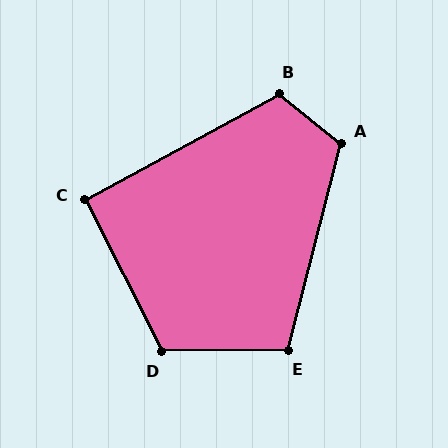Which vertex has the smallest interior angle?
C, at approximately 92 degrees.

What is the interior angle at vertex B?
Approximately 112 degrees (obtuse).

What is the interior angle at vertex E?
Approximately 105 degrees (obtuse).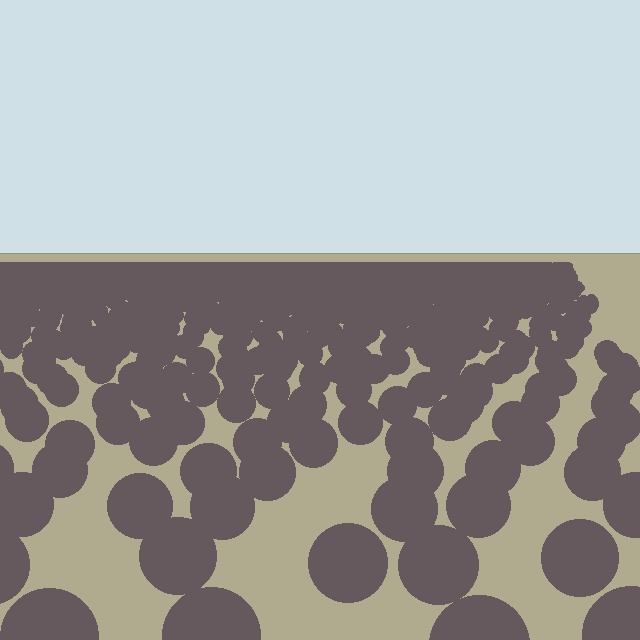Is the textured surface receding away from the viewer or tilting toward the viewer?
The surface is receding away from the viewer. Texture elements get smaller and denser toward the top.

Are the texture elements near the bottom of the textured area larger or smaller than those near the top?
Larger. Near the bottom, elements are closer to the viewer and appear at a bigger on-screen size.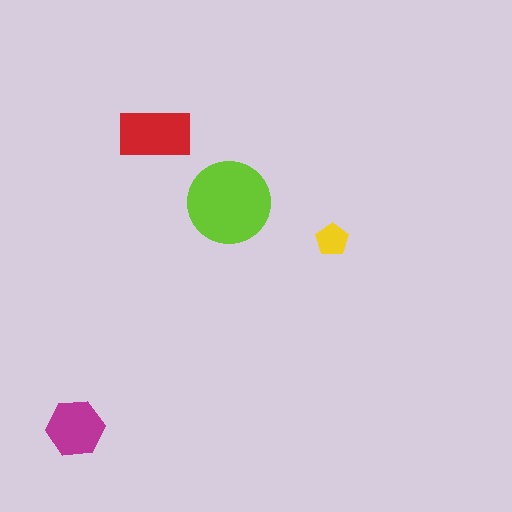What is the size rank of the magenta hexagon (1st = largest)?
3rd.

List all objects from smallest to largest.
The yellow pentagon, the magenta hexagon, the red rectangle, the lime circle.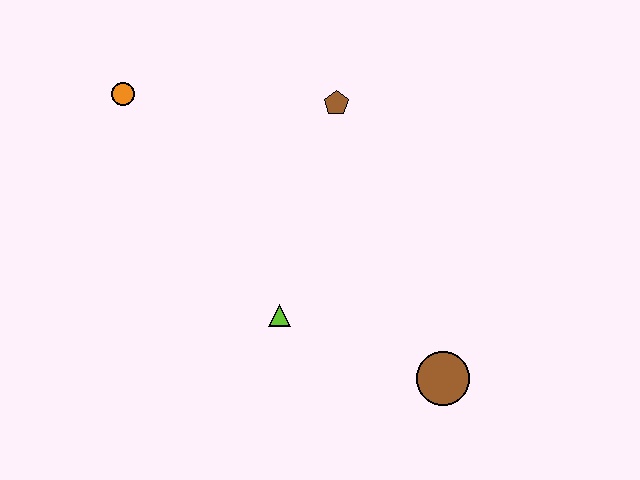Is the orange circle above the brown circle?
Yes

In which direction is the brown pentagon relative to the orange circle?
The brown pentagon is to the right of the orange circle.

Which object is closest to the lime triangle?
The brown circle is closest to the lime triangle.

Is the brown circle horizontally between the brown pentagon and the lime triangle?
No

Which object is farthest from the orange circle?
The brown circle is farthest from the orange circle.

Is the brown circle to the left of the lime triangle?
No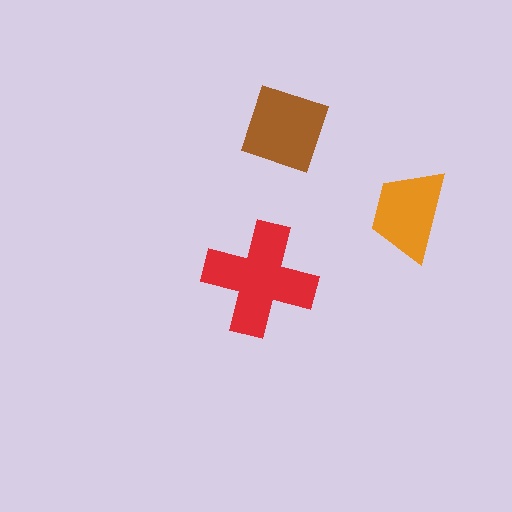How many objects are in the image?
There are 3 objects in the image.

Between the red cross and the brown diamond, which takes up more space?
The red cross.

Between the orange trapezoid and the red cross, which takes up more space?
The red cross.